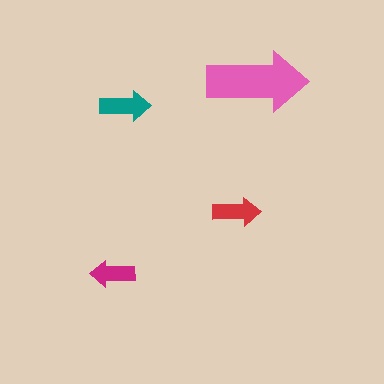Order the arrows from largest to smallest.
the pink one, the teal one, the red one, the magenta one.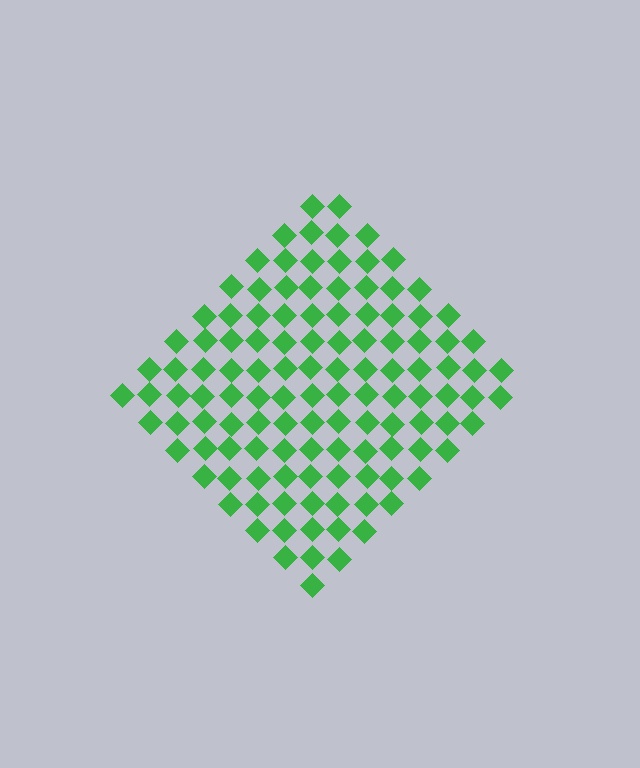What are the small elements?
The small elements are diamonds.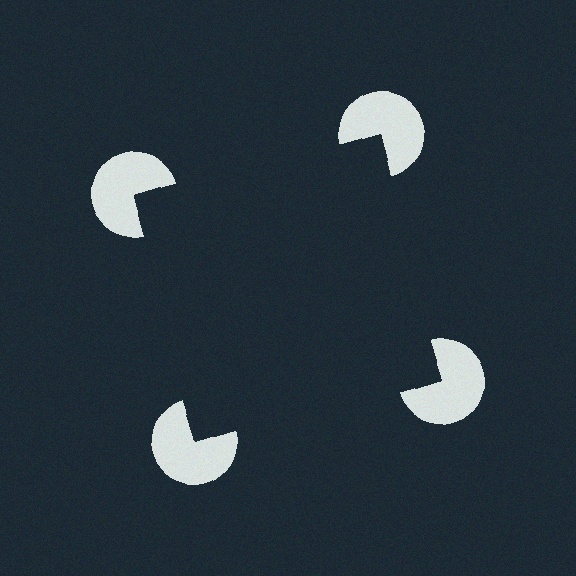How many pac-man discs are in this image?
There are 4 — one at each vertex of the illusory square.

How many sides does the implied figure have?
4 sides.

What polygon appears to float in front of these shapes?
An illusory square — its edges are inferred from the aligned wedge cuts in the pac-man discs, not physically drawn.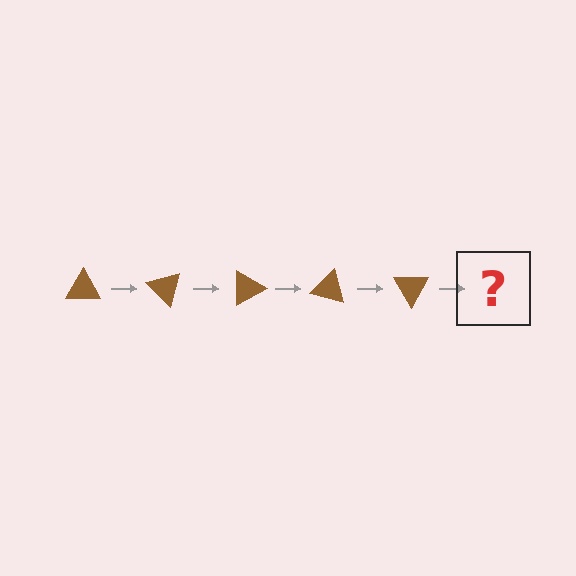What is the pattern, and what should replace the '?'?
The pattern is that the triangle rotates 45 degrees each step. The '?' should be a brown triangle rotated 225 degrees.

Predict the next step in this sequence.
The next step is a brown triangle rotated 225 degrees.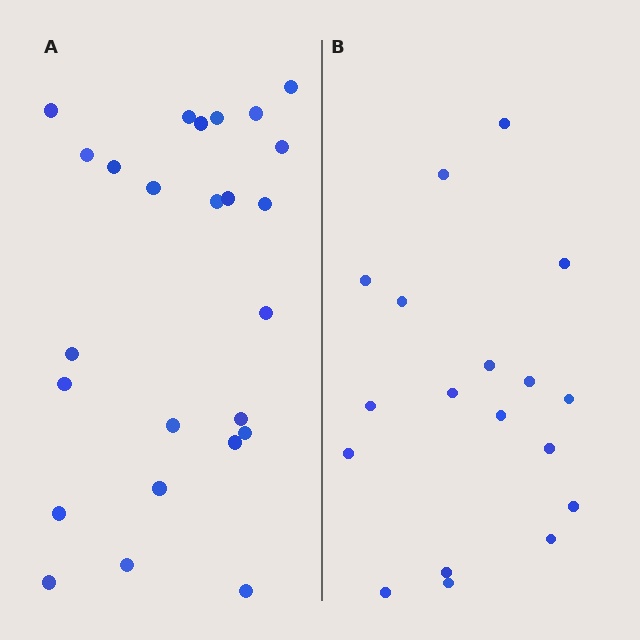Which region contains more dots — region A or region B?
Region A (the left region) has more dots.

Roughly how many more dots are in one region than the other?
Region A has roughly 8 or so more dots than region B.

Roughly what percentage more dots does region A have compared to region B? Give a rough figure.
About 40% more.